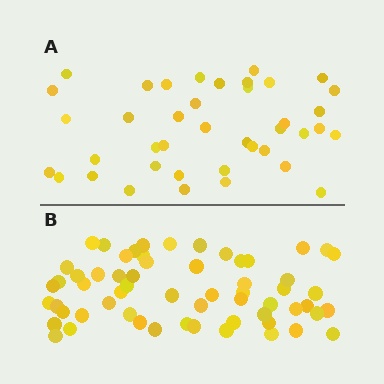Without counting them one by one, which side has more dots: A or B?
Region B (the bottom region) has more dots.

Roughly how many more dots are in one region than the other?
Region B has approximately 20 more dots than region A.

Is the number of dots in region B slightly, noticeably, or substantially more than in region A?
Region B has substantially more. The ratio is roughly 1.5 to 1.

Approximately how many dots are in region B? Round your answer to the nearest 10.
About 60 dots.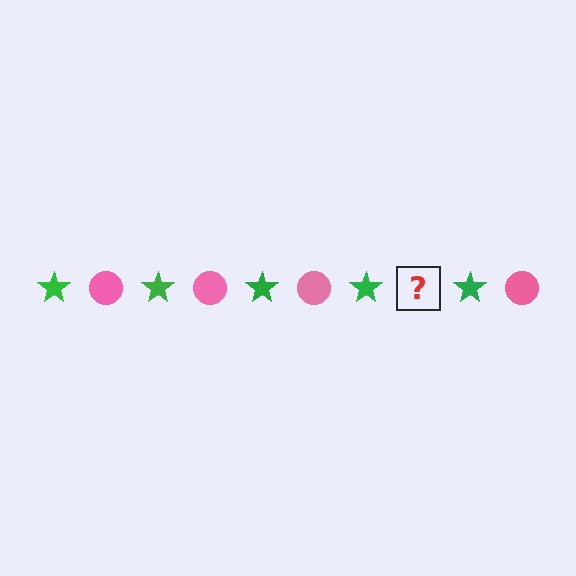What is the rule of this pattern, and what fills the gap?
The rule is that the pattern alternates between green star and pink circle. The gap should be filled with a pink circle.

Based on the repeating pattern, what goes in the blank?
The blank should be a pink circle.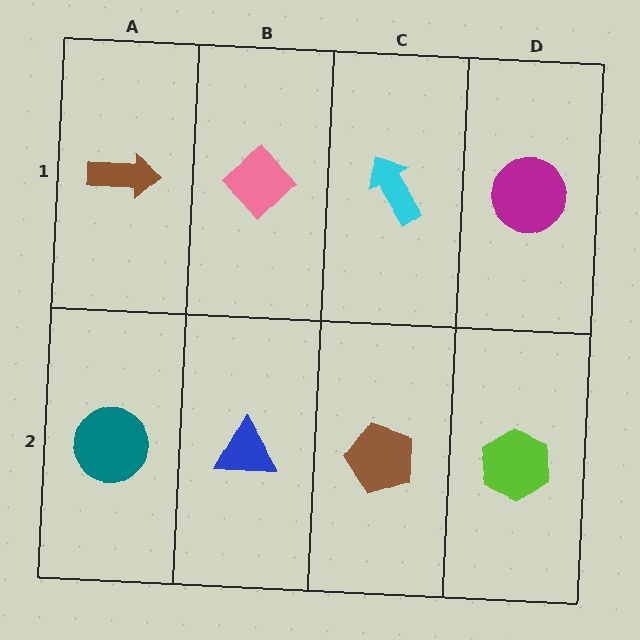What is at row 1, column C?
A cyan arrow.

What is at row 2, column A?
A teal circle.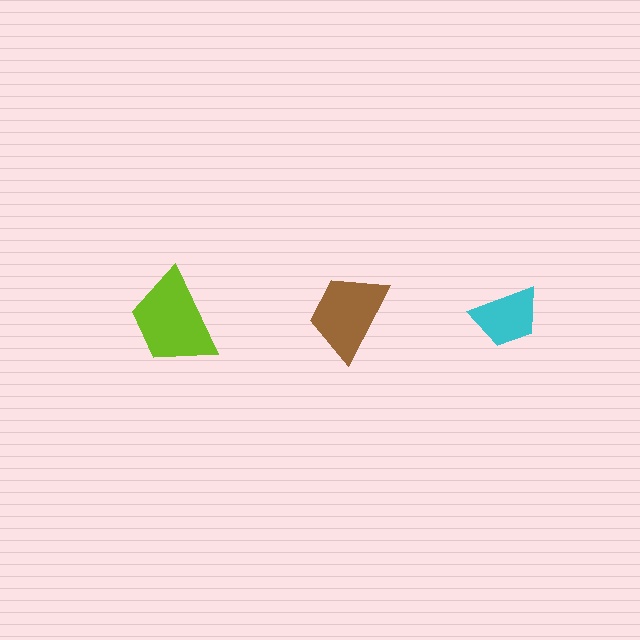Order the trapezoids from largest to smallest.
the lime one, the brown one, the cyan one.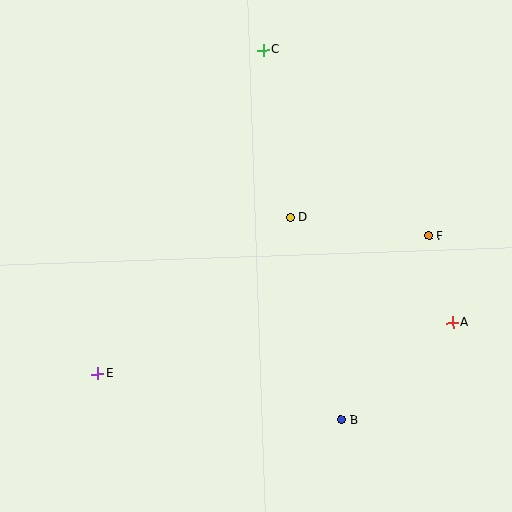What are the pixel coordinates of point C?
Point C is at (263, 50).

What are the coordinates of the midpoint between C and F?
The midpoint between C and F is at (346, 143).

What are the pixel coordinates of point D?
Point D is at (290, 217).